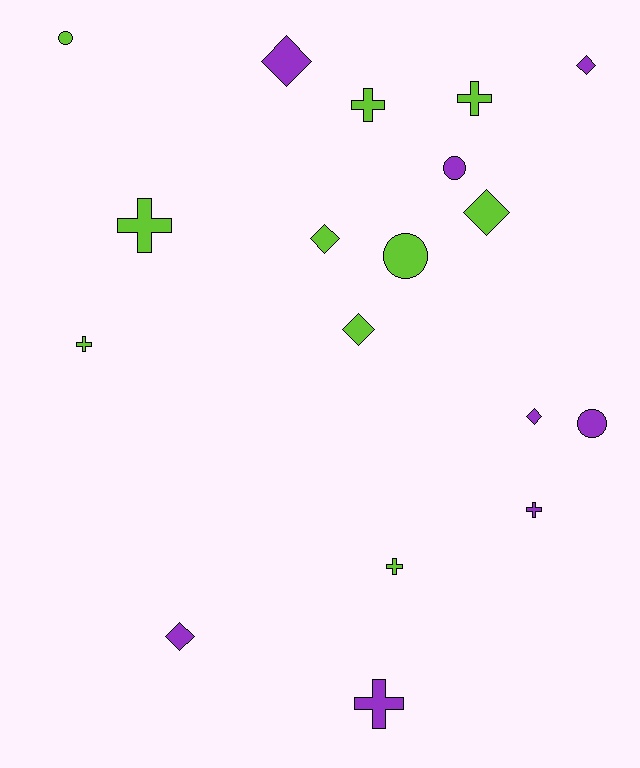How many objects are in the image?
There are 18 objects.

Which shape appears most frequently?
Diamond, with 7 objects.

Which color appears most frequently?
Lime, with 10 objects.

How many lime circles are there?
There are 2 lime circles.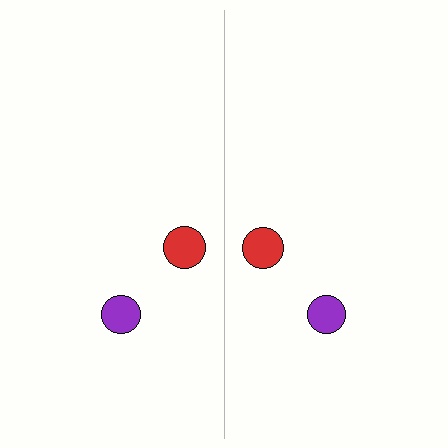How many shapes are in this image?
There are 4 shapes in this image.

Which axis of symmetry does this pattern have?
The pattern has a vertical axis of symmetry running through the center of the image.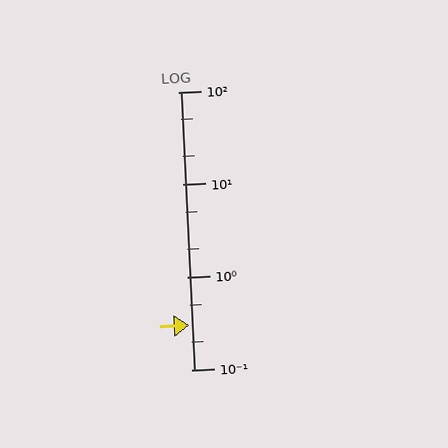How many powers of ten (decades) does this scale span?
The scale spans 3 decades, from 0.1 to 100.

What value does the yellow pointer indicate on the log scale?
The pointer indicates approximately 0.3.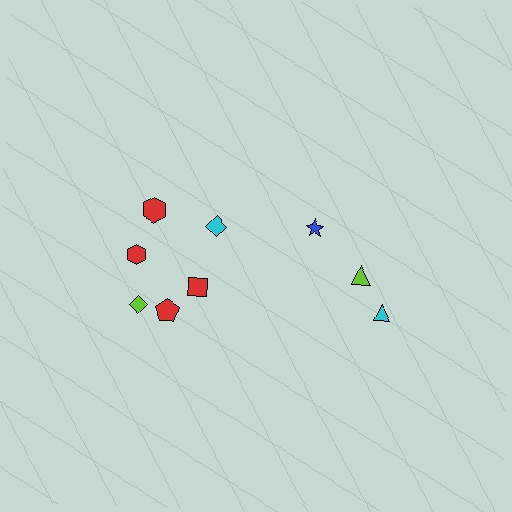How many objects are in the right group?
There are 3 objects.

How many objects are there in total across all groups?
There are 9 objects.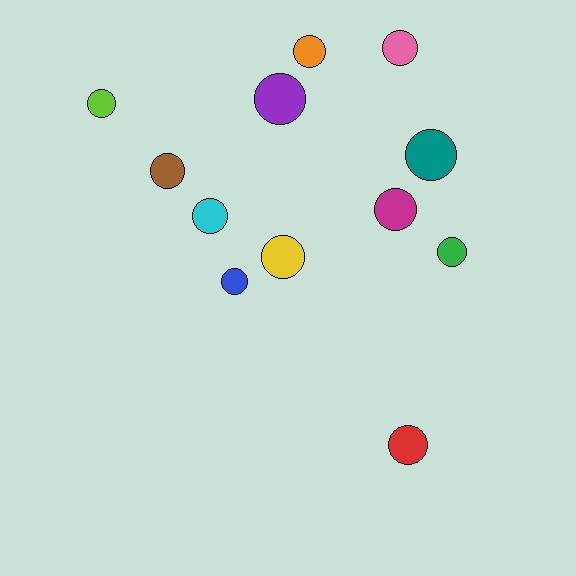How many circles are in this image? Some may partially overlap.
There are 12 circles.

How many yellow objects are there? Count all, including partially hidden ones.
There is 1 yellow object.